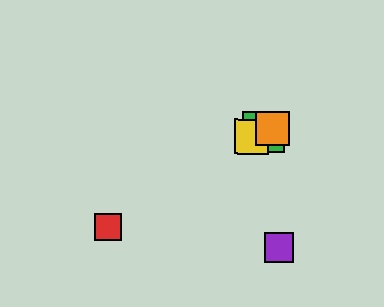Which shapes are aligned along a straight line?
The blue square, the green square, the yellow square, the orange square are aligned along a straight line.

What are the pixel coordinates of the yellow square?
The yellow square is at (252, 136).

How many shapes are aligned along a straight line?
4 shapes (the blue square, the green square, the yellow square, the orange square) are aligned along a straight line.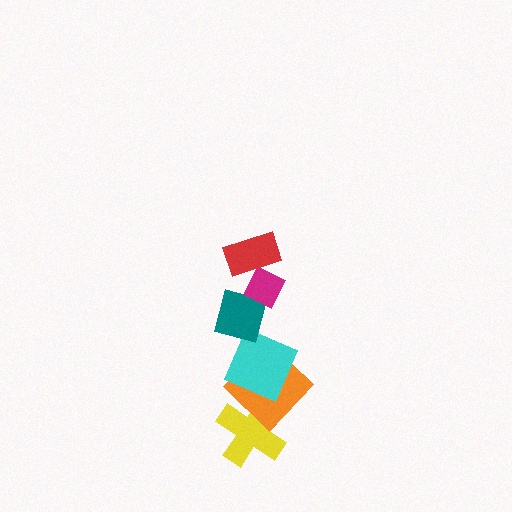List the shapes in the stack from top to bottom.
From top to bottom: the red rectangle, the magenta diamond, the teal square, the cyan square, the orange diamond, the yellow cross.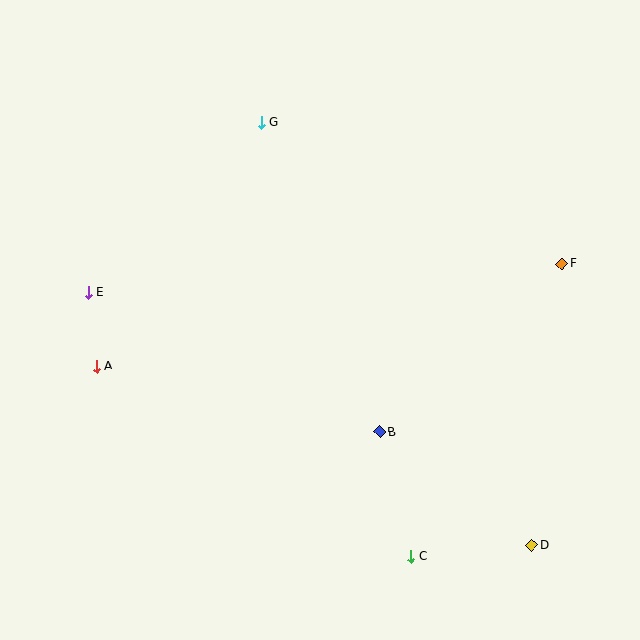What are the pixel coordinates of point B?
Point B is at (380, 432).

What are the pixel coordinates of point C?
Point C is at (411, 557).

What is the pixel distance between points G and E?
The distance between G and E is 242 pixels.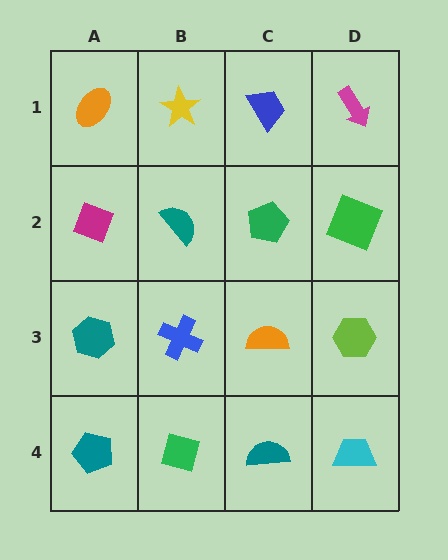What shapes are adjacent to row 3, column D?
A green square (row 2, column D), a cyan trapezoid (row 4, column D), an orange semicircle (row 3, column C).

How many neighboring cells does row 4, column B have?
3.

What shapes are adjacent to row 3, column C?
A green pentagon (row 2, column C), a teal semicircle (row 4, column C), a blue cross (row 3, column B), a lime hexagon (row 3, column D).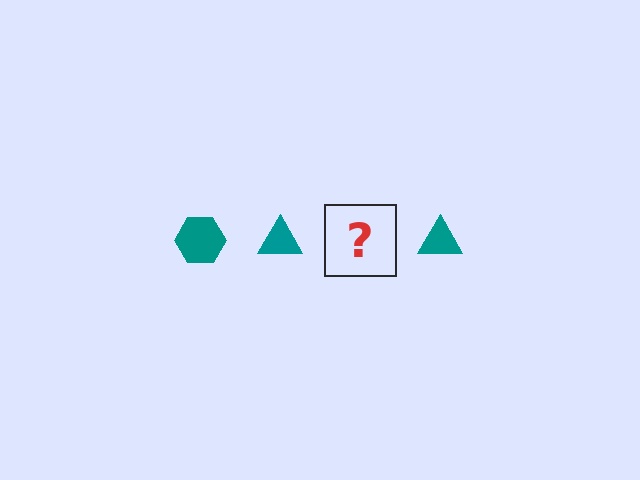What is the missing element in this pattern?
The missing element is a teal hexagon.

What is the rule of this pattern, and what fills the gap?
The rule is that the pattern cycles through hexagon, triangle shapes in teal. The gap should be filled with a teal hexagon.